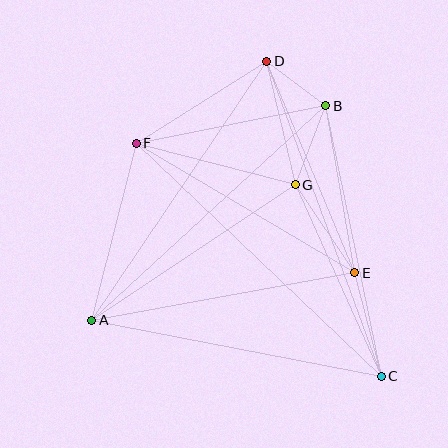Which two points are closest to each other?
Points B and D are closest to each other.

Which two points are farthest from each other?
Points C and F are farthest from each other.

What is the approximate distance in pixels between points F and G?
The distance between F and G is approximately 164 pixels.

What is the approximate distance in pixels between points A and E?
The distance between A and E is approximately 267 pixels.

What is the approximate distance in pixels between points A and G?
The distance between A and G is approximately 245 pixels.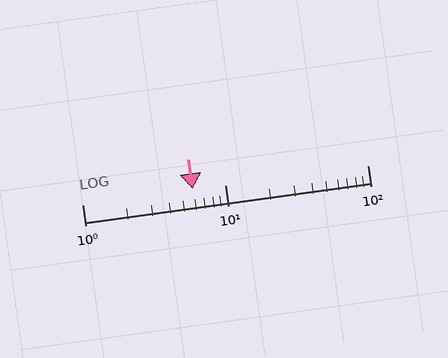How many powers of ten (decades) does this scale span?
The scale spans 2 decades, from 1 to 100.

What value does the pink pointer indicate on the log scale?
The pointer indicates approximately 5.9.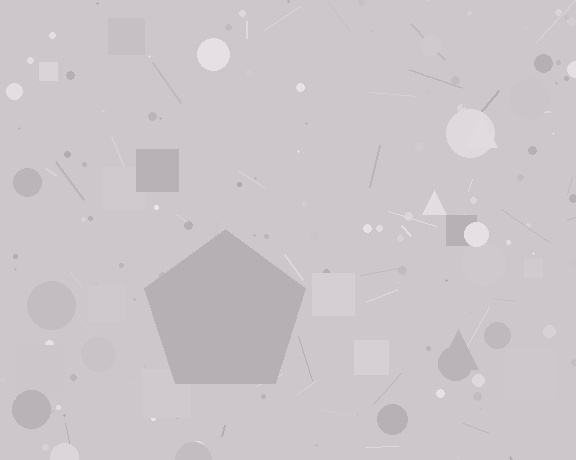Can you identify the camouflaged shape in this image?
The camouflaged shape is a pentagon.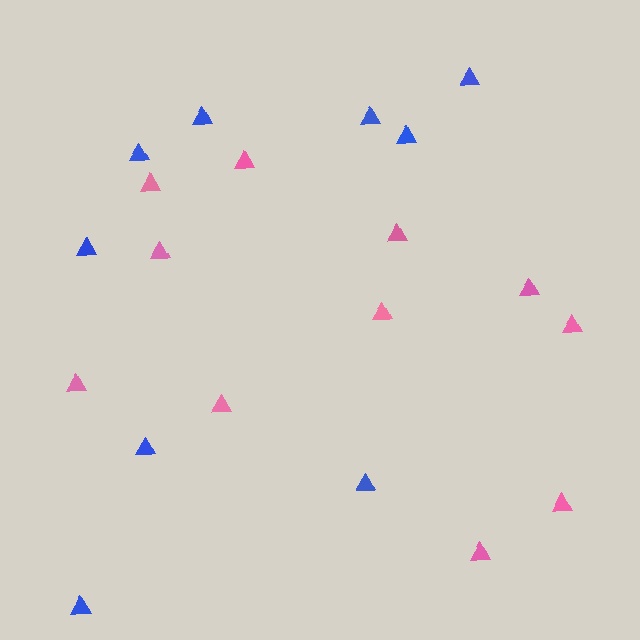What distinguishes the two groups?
There are 2 groups: one group of blue triangles (9) and one group of pink triangles (11).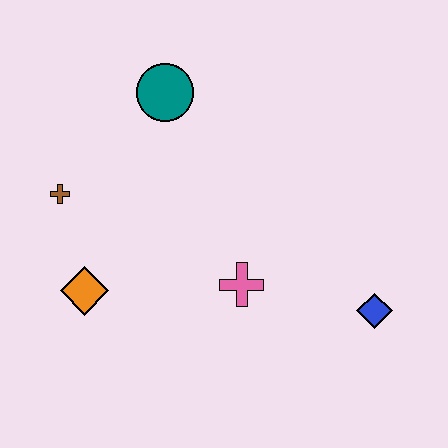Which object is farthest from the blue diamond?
The brown cross is farthest from the blue diamond.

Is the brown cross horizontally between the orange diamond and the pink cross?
No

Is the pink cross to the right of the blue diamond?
No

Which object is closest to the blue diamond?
The pink cross is closest to the blue diamond.